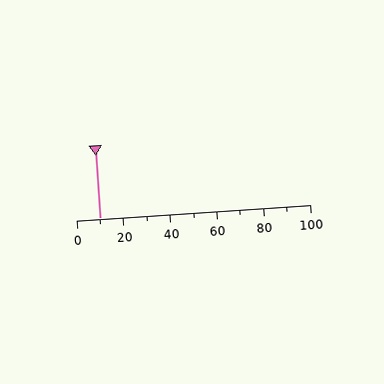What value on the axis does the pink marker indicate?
The marker indicates approximately 10.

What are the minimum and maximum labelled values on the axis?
The axis runs from 0 to 100.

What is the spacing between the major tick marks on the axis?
The major ticks are spaced 20 apart.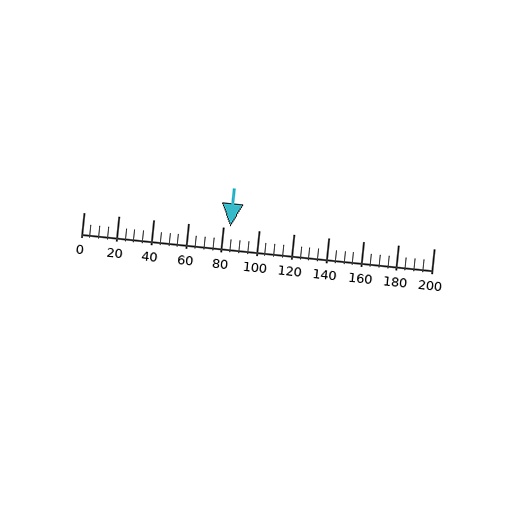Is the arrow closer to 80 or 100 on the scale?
The arrow is closer to 80.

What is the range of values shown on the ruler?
The ruler shows values from 0 to 200.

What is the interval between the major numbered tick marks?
The major tick marks are spaced 20 units apart.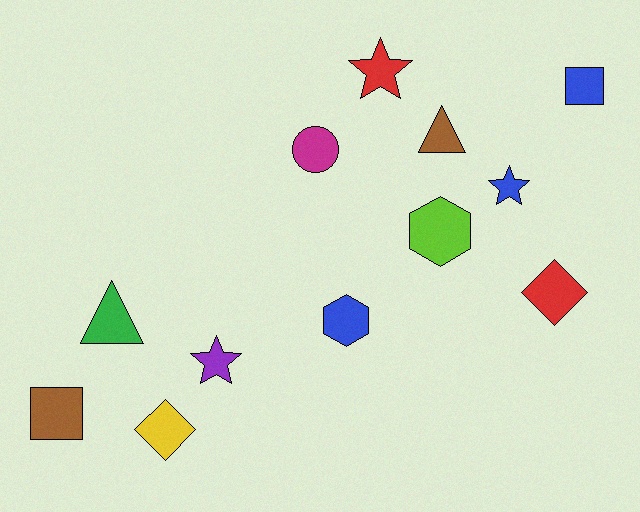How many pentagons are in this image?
There are no pentagons.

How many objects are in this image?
There are 12 objects.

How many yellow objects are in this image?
There is 1 yellow object.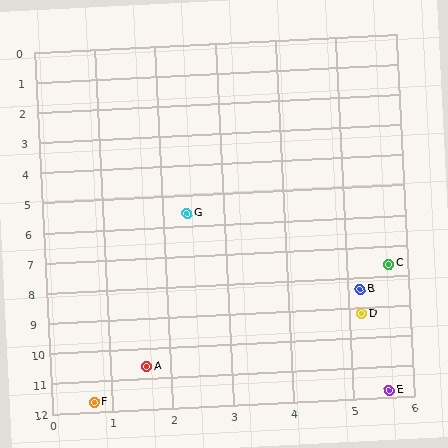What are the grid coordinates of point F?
Point F is at approximately (0.7, 11.7).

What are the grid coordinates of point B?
Point B is at approximately (5.2, 8.4).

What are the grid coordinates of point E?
Point E is at approximately (5.6, 11.8).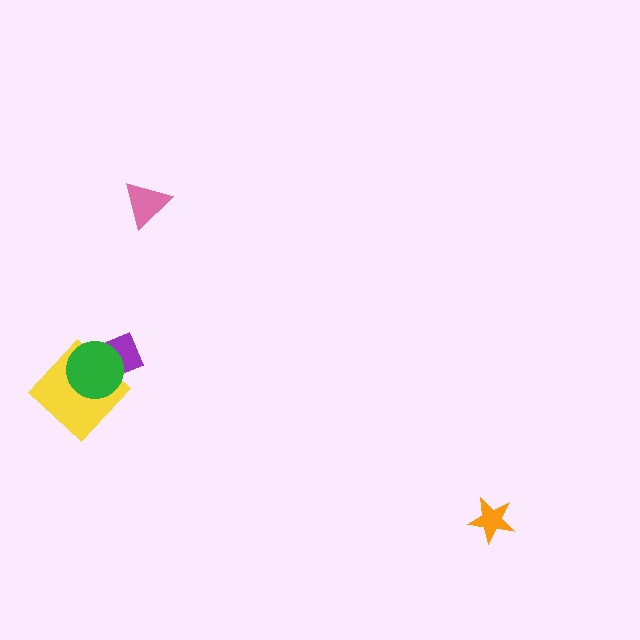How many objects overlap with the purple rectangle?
2 objects overlap with the purple rectangle.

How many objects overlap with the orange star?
0 objects overlap with the orange star.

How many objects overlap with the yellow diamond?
2 objects overlap with the yellow diamond.